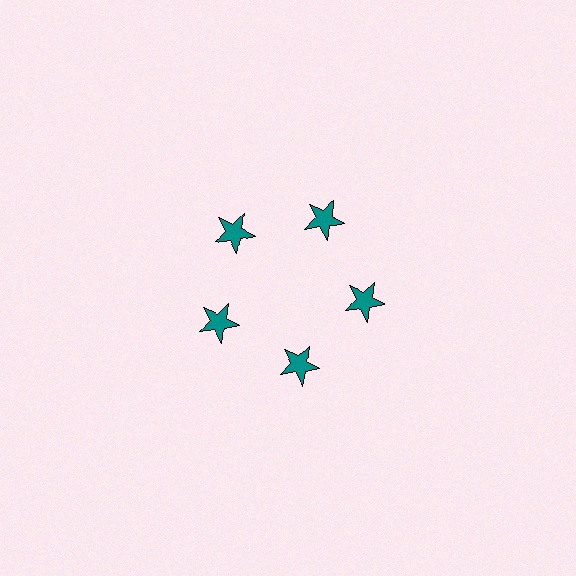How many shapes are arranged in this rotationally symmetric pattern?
There are 5 shapes, arranged in 5 groups of 1.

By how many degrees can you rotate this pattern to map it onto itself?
The pattern maps onto itself every 72 degrees of rotation.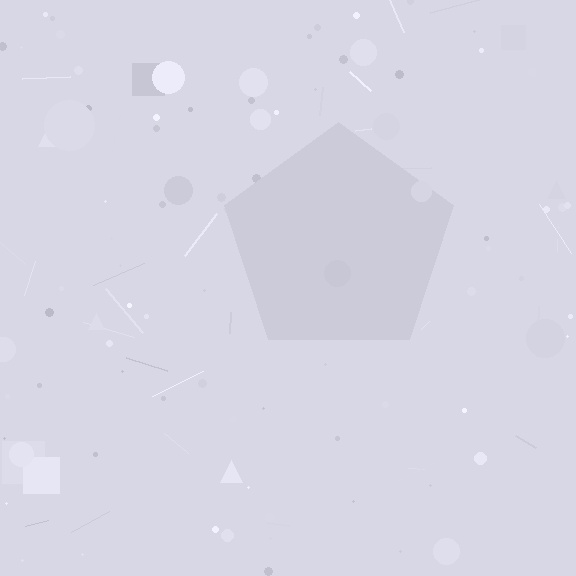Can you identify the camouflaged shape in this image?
The camouflaged shape is a pentagon.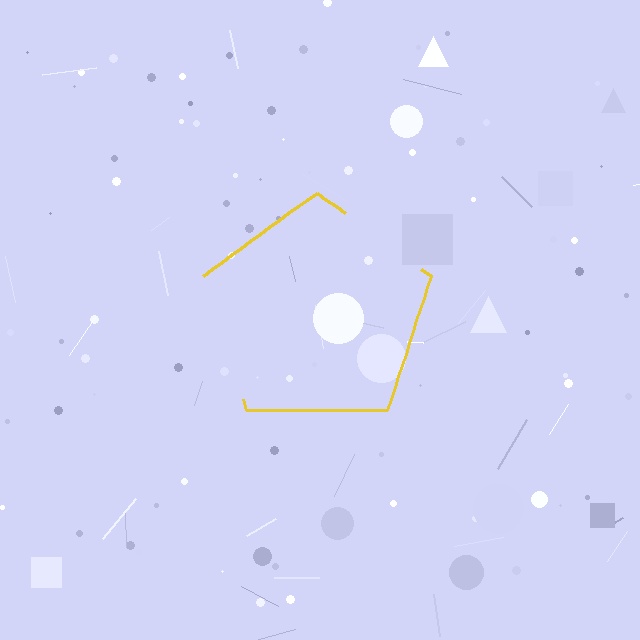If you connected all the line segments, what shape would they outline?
They would outline a pentagon.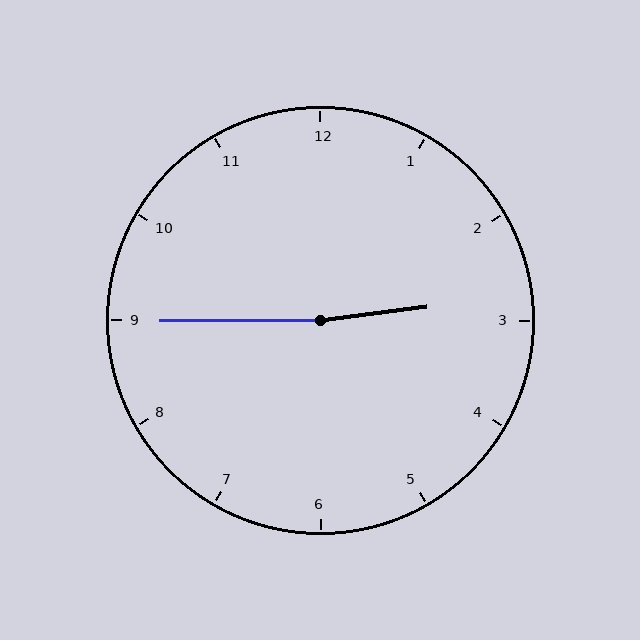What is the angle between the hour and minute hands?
Approximately 172 degrees.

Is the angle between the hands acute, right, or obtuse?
It is obtuse.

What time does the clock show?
2:45.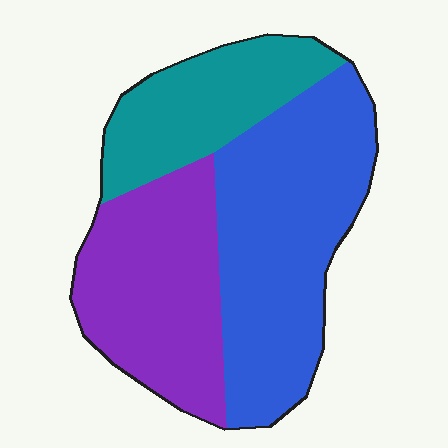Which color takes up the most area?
Blue, at roughly 45%.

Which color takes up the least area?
Teal, at roughly 25%.